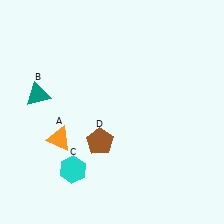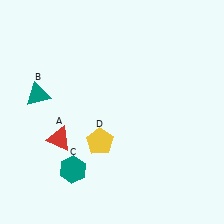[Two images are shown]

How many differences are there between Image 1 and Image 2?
There are 3 differences between the two images.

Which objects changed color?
A changed from orange to red. C changed from cyan to teal. D changed from brown to yellow.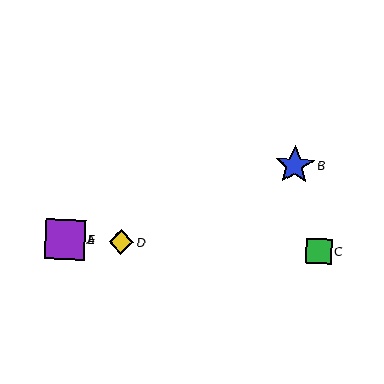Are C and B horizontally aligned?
No, C is at y≈251 and B is at y≈165.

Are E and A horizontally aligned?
Yes, both are at y≈239.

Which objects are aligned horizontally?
Objects A, C, D, E are aligned horizontally.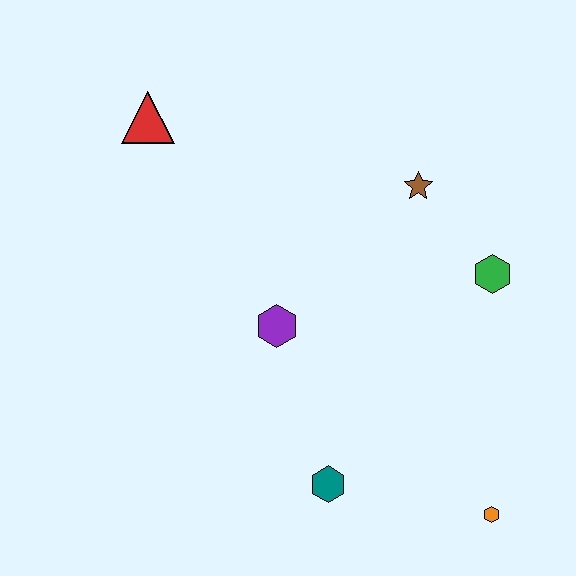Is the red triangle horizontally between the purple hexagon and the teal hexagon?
No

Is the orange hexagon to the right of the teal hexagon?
Yes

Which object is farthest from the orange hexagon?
The red triangle is farthest from the orange hexagon.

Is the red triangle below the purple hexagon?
No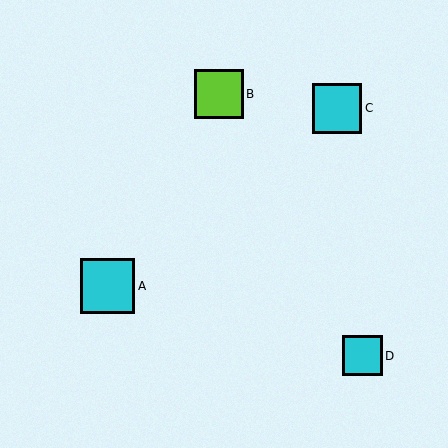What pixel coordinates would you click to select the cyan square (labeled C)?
Click at (337, 108) to select the cyan square C.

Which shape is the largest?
The cyan square (labeled A) is the largest.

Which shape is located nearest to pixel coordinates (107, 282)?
The cyan square (labeled A) at (108, 286) is nearest to that location.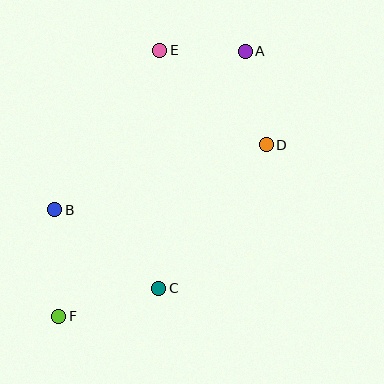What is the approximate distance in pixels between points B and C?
The distance between B and C is approximately 130 pixels.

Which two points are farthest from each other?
Points A and F are farthest from each other.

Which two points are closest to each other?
Points A and E are closest to each other.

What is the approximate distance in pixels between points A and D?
The distance between A and D is approximately 95 pixels.